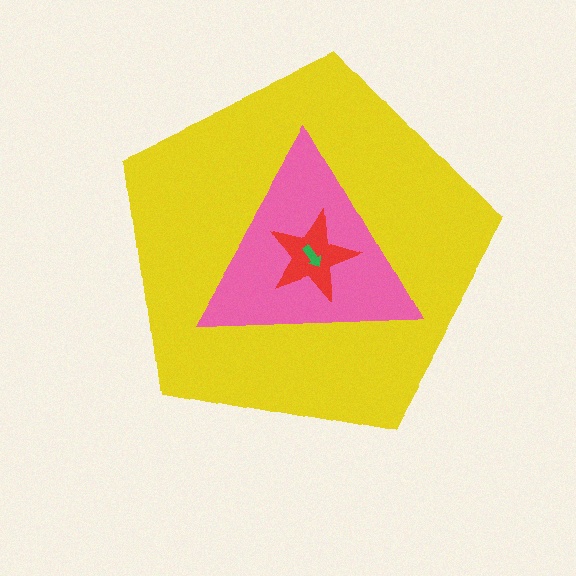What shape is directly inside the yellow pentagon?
The pink triangle.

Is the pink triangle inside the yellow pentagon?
Yes.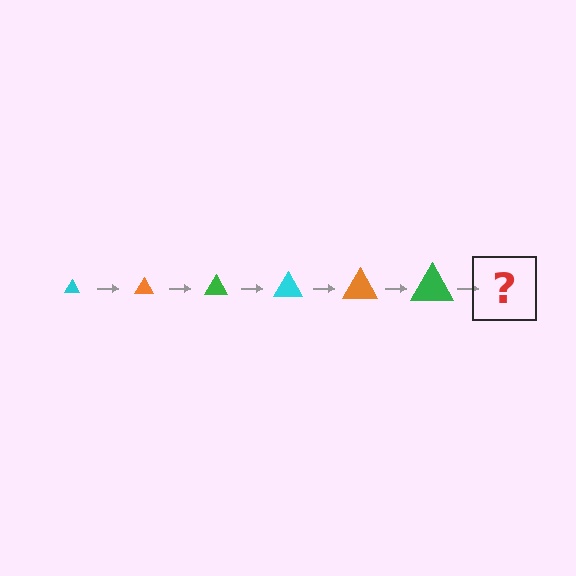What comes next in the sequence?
The next element should be a cyan triangle, larger than the previous one.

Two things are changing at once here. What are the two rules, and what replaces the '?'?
The two rules are that the triangle grows larger each step and the color cycles through cyan, orange, and green. The '?' should be a cyan triangle, larger than the previous one.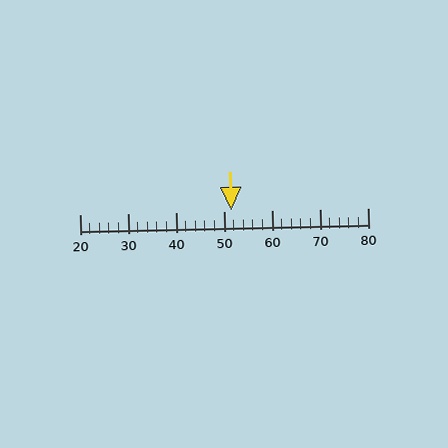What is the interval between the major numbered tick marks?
The major tick marks are spaced 10 units apart.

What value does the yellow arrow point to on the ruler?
The yellow arrow points to approximately 52.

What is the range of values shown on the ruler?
The ruler shows values from 20 to 80.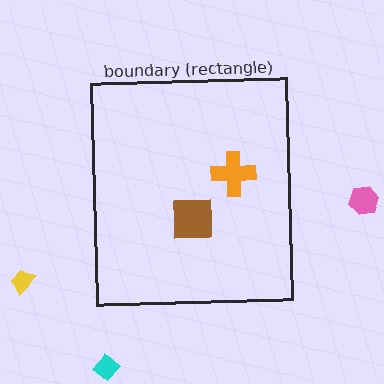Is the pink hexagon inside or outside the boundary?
Outside.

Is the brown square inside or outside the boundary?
Inside.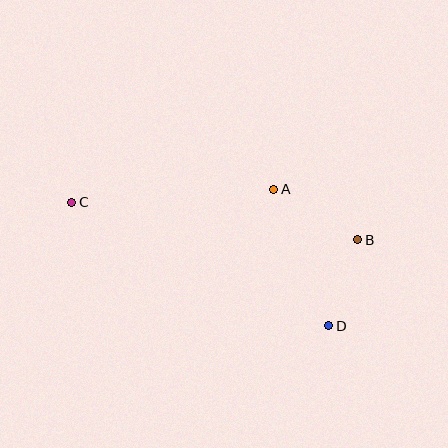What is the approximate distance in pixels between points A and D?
The distance between A and D is approximately 147 pixels.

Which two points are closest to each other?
Points B and D are closest to each other.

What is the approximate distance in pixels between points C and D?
The distance between C and D is approximately 285 pixels.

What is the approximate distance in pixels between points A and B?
The distance between A and B is approximately 98 pixels.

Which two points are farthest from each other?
Points B and C are farthest from each other.